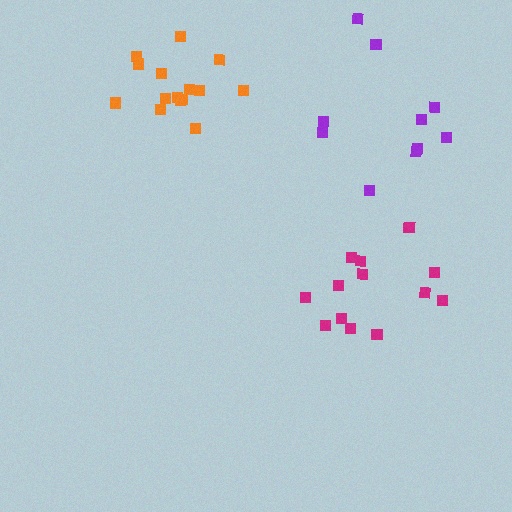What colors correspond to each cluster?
The clusters are colored: purple, magenta, orange.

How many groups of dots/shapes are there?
There are 3 groups.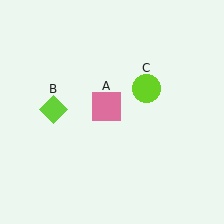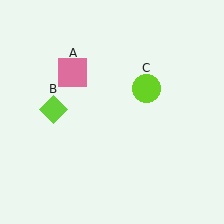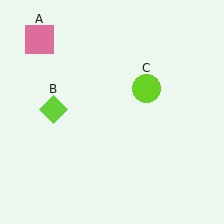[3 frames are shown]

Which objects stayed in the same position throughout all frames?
Lime diamond (object B) and lime circle (object C) remained stationary.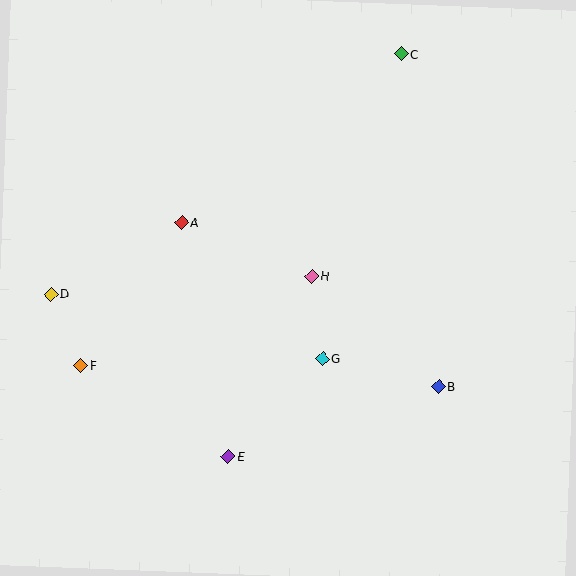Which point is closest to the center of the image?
Point H at (312, 276) is closest to the center.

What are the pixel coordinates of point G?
Point G is at (323, 359).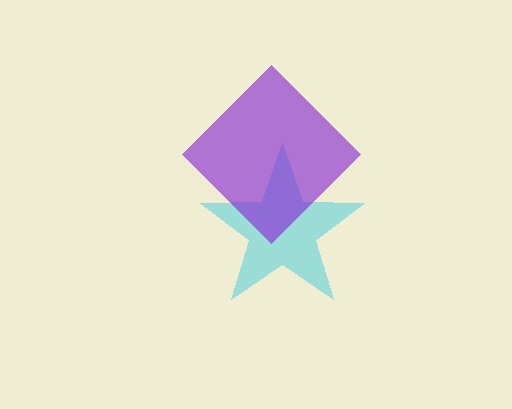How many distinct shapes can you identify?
There are 2 distinct shapes: a cyan star, a purple diamond.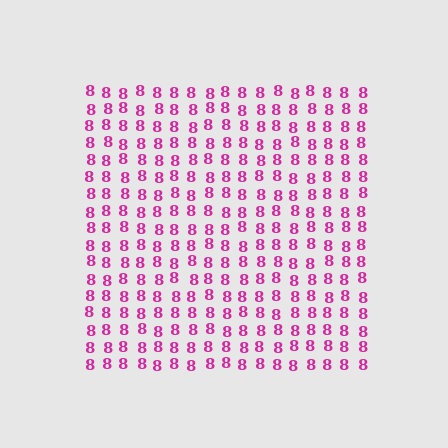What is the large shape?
The large shape is a square.